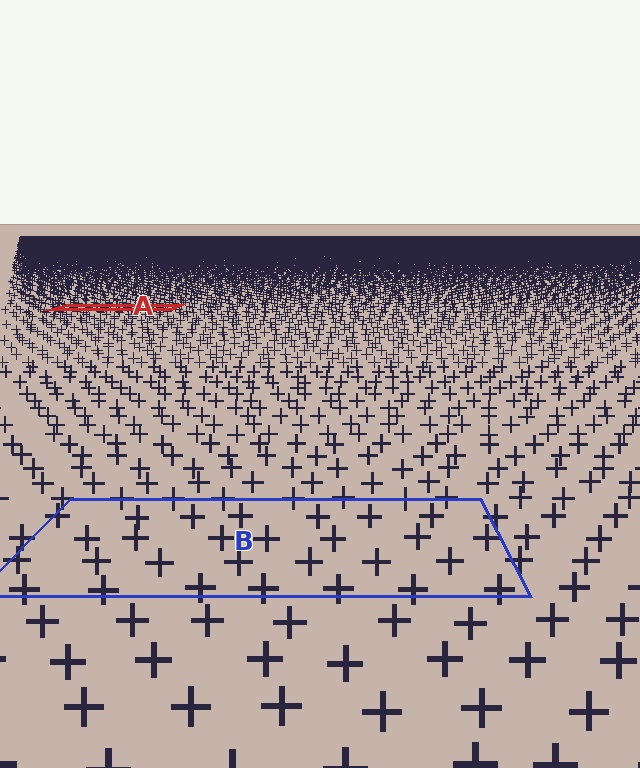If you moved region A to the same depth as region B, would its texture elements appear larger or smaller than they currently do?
They would appear larger. At a closer depth, the same texture elements are projected at a bigger on-screen size.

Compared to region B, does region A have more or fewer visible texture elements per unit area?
Region A has more texture elements per unit area — they are packed more densely because it is farther away.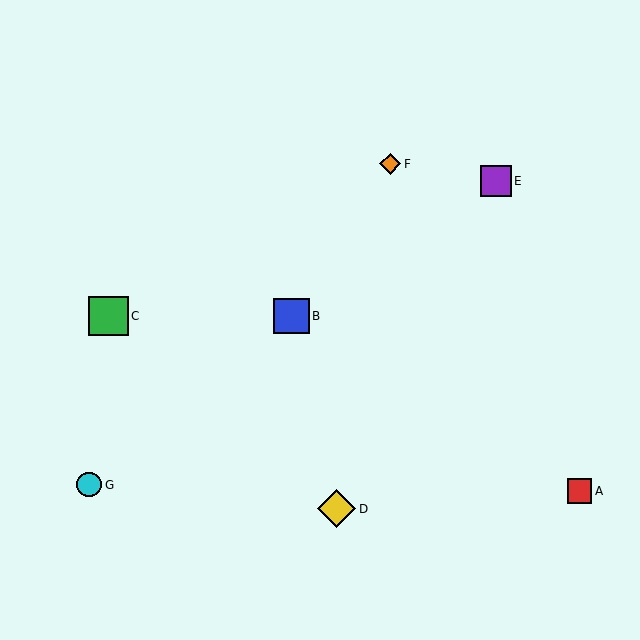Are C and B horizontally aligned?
Yes, both are at y≈316.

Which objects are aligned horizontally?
Objects B, C are aligned horizontally.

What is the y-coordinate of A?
Object A is at y≈491.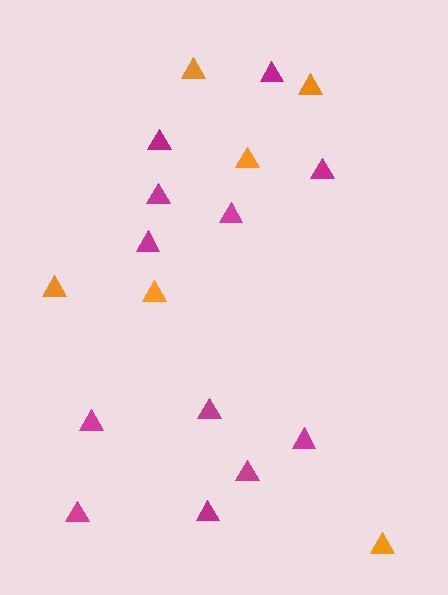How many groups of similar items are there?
There are 2 groups: one group of magenta triangles (12) and one group of orange triangles (6).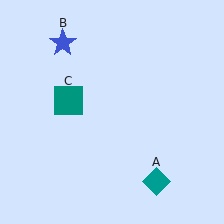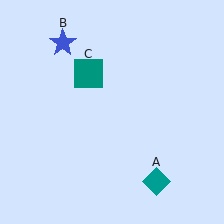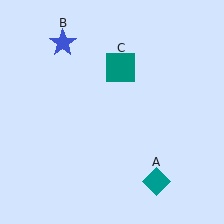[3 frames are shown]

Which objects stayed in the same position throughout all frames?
Teal diamond (object A) and blue star (object B) remained stationary.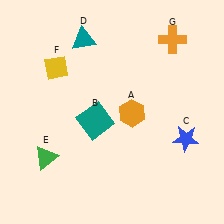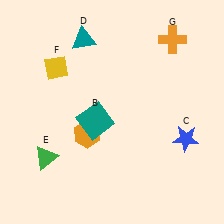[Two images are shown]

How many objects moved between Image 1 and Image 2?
1 object moved between the two images.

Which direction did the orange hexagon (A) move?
The orange hexagon (A) moved left.